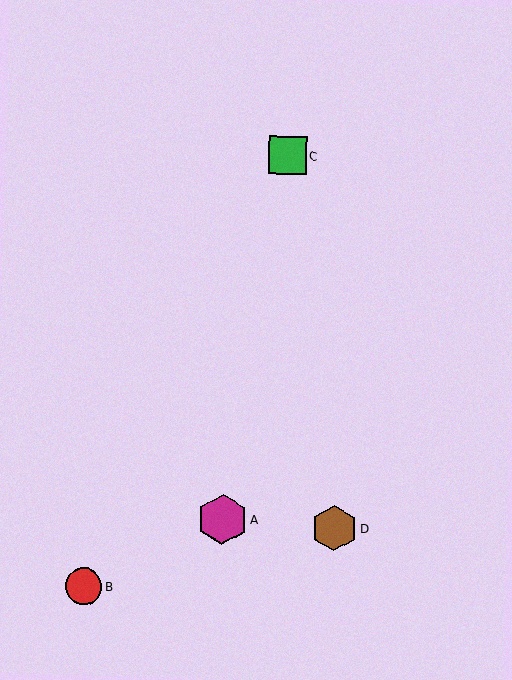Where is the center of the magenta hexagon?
The center of the magenta hexagon is at (222, 519).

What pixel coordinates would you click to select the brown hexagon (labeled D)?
Click at (334, 528) to select the brown hexagon D.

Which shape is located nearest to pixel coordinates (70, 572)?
The red circle (labeled B) at (84, 586) is nearest to that location.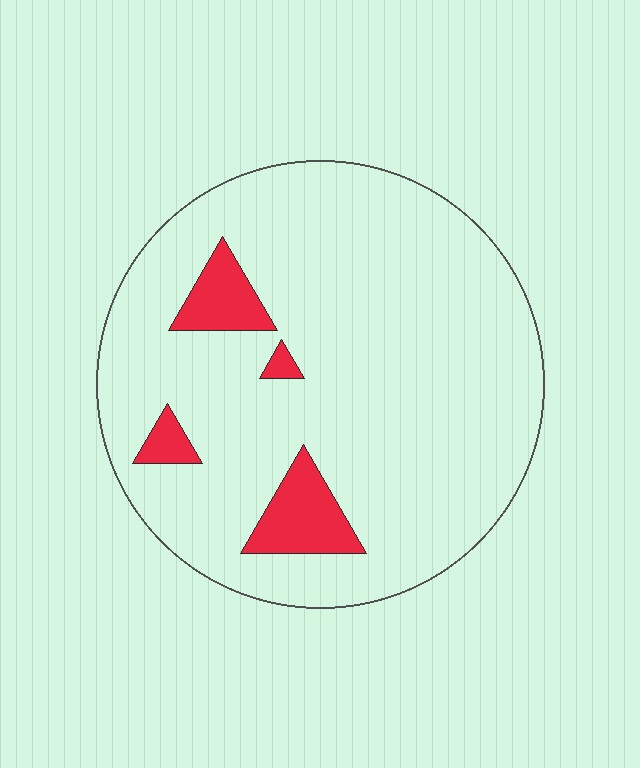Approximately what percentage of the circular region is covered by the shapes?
Approximately 10%.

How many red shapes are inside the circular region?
4.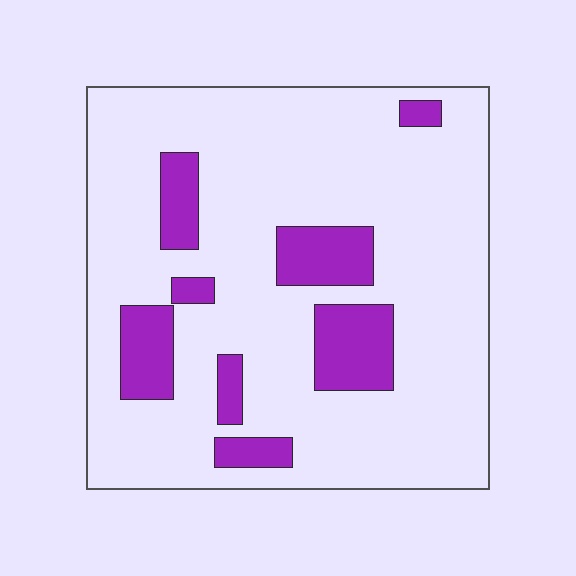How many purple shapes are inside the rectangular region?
8.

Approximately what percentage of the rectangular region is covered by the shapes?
Approximately 15%.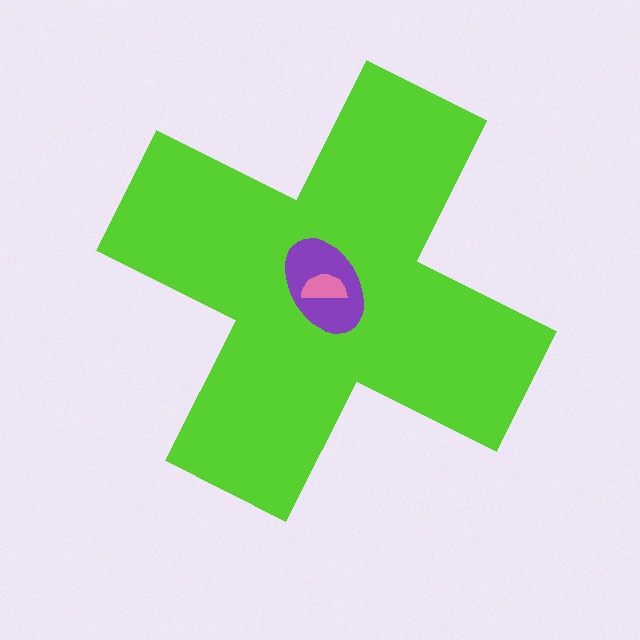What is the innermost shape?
The pink semicircle.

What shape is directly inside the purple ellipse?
The pink semicircle.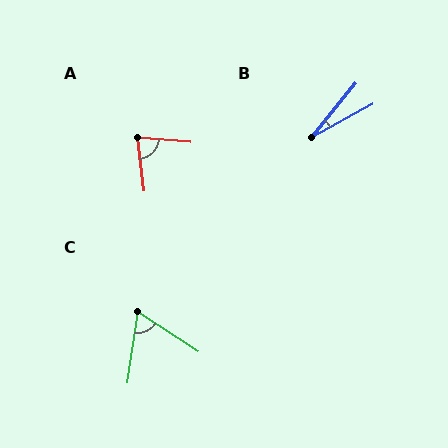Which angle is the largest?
A, at approximately 78 degrees.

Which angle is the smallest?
B, at approximately 22 degrees.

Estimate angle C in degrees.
Approximately 65 degrees.